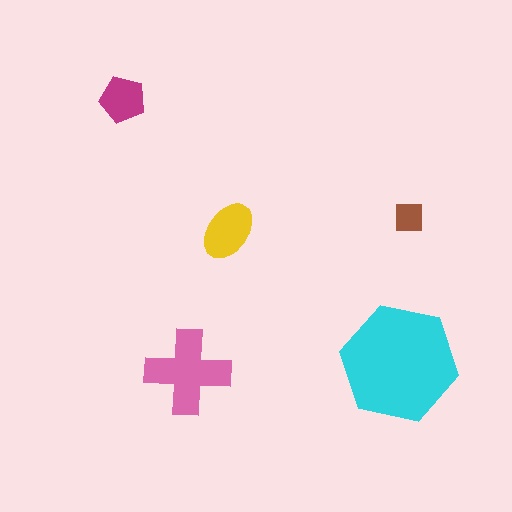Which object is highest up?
The magenta pentagon is topmost.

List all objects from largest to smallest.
The cyan hexagon, the pink cross, the yellow ellipse, the magenta pentagon, the brown square.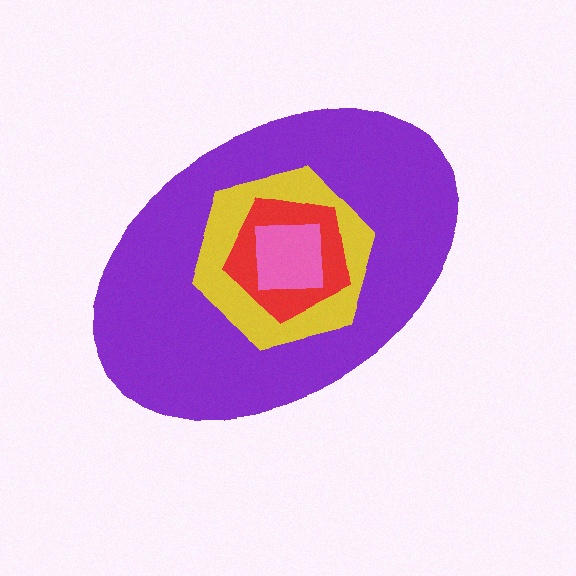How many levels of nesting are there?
4.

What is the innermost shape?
The pink square.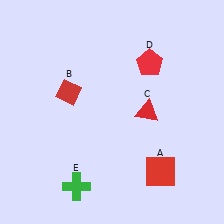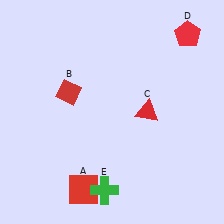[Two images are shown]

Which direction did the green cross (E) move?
The green cross (E) moved right.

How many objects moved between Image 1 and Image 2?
3 objects moved between the two images.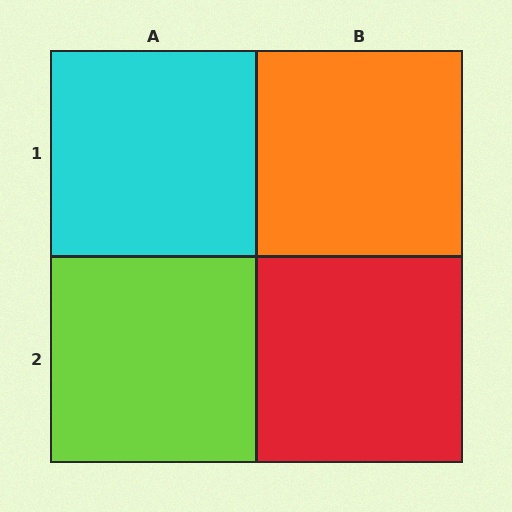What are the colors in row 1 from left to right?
Cyan, orange.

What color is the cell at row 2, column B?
Red.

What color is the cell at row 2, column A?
Lime.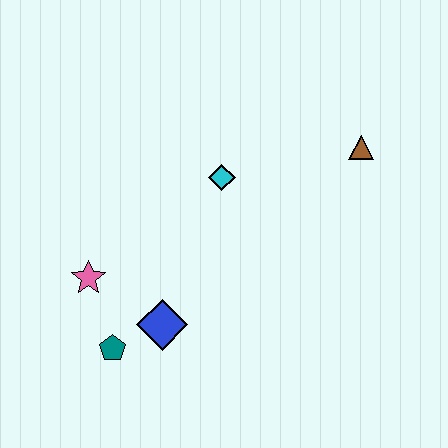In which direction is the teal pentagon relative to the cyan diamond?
The teal pentagon is below the cyan diamond.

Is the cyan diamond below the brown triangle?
Yes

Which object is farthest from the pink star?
The brown triangle is farthest from the pink star.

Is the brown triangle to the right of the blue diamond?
Yes